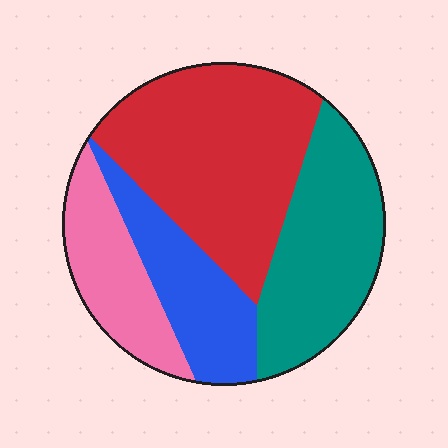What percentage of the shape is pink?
Pink covers roughly 15% of the shape.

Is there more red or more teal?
Red.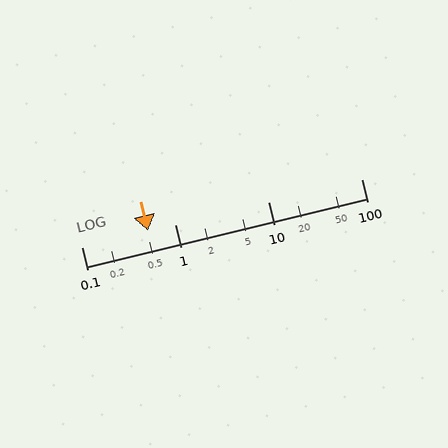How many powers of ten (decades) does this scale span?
The scale spans 3 decades, from 0.1 to 100.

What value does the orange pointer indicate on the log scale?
The pointer indicates approximately 0.52.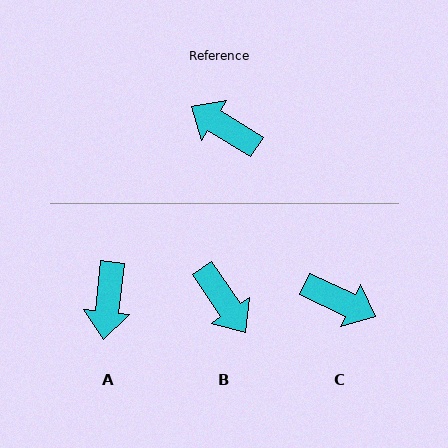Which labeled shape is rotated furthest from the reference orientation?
C, about 173 degrees away.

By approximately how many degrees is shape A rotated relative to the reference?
Approximately 115 degrees counter-clockwise.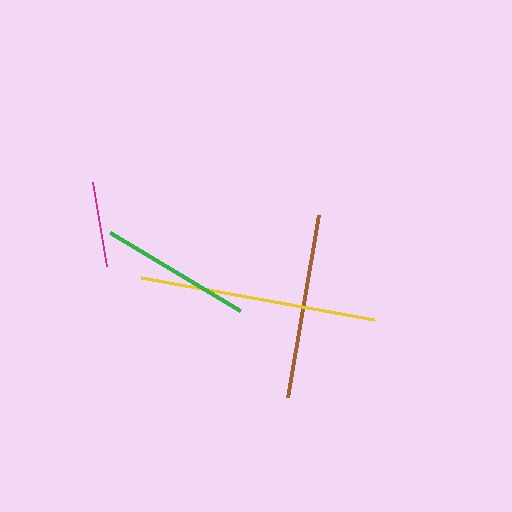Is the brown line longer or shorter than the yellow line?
The yellow line is longer than the brown line.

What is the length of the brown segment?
The brown segment is approximately 185 pixels long.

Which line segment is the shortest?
The magenta line is the shortest at approximately 85 pixels.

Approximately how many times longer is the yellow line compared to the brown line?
The yellow line is approximately 1.3 times the length of the brown line.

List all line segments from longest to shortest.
From longest to shortest: yellow, brown, green, magenta.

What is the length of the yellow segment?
The yellow segment is approximately 237 pixels long.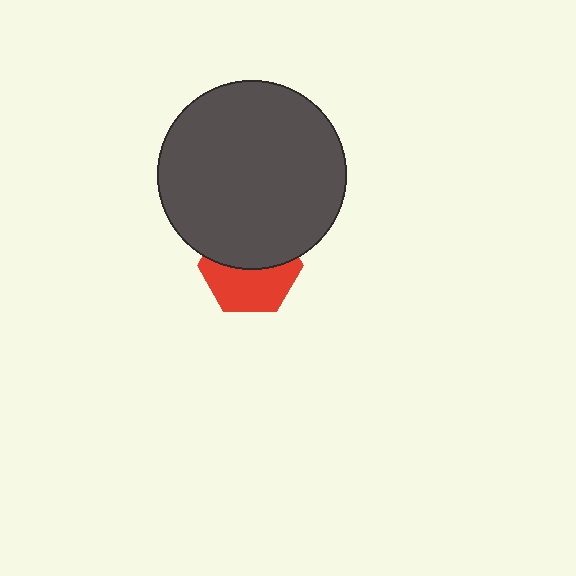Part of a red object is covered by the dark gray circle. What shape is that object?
It is a hexagon.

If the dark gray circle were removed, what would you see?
You would see the complete red hexagon.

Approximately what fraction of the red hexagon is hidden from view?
Roughly 50% of the red hexagon is hidden behind the dark gray circle.